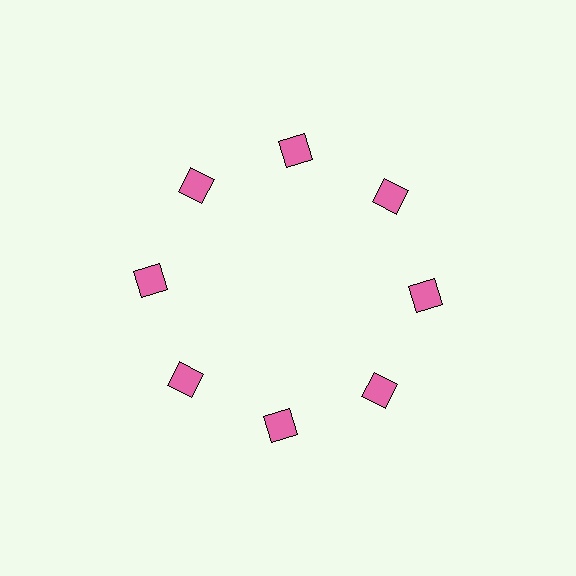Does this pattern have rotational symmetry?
Yes, this pattern has 8-fold rotational symmetry. It looks the same after rotating 45 degrees around the center.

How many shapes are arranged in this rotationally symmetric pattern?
There are 8 shapes, arranged in 8 groups of 1.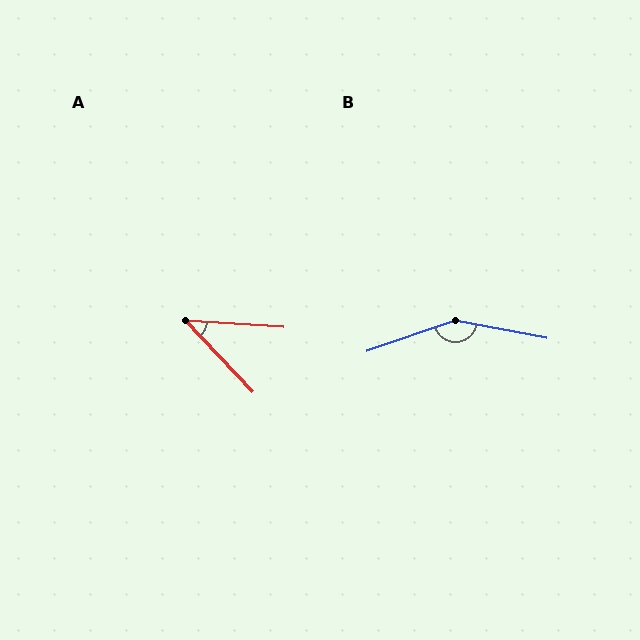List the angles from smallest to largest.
A (43°), B (150°).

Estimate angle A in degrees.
Approximately 43 degrees.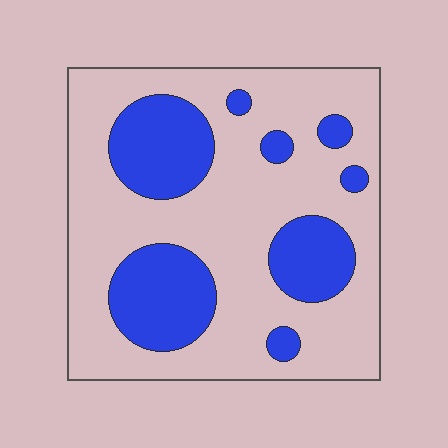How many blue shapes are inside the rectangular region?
8.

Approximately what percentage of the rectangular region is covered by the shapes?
Approximately 30%.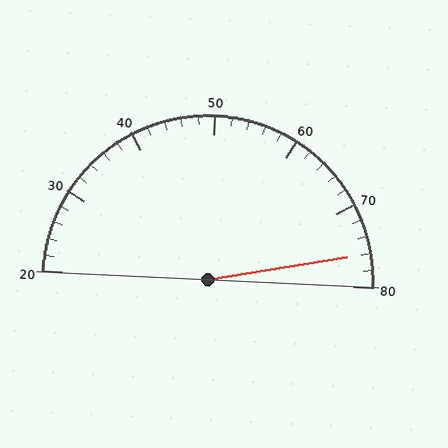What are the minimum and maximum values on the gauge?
The gauge ranges from 20 to 80.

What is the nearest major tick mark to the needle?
The nearest major tick mark is 80.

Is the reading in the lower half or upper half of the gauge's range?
The reading is in the upper half of the range (20 to 80).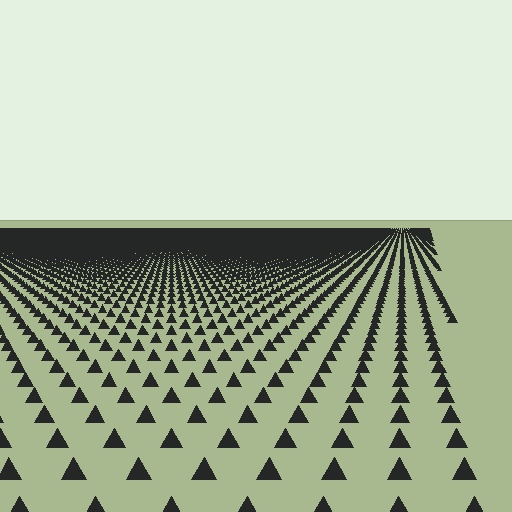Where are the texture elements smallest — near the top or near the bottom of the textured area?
Near the top.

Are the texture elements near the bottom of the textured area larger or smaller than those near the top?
Larger. Near the bottom, elements are closer to the viewer and appear at a bigger on-screen size.